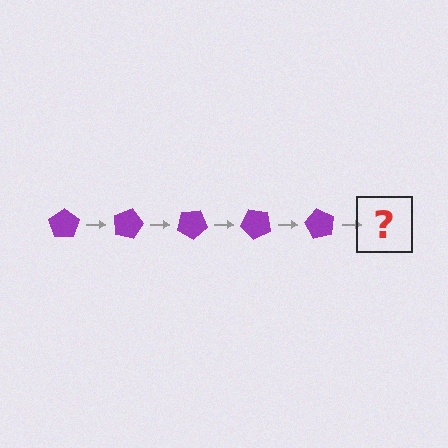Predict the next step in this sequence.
The next step is a purple pentagon rotated 75 degrees.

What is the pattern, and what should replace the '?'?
The pattern is that the pentagon rotates 15 degrees each step. The '?' should be a purple pentagon rotated 75 degrees.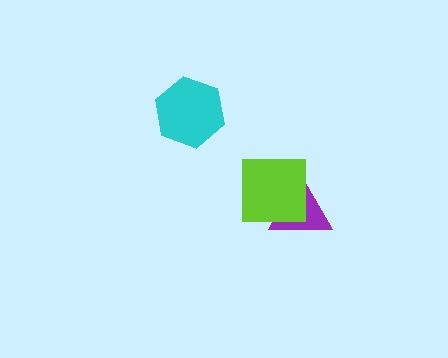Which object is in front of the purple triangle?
The lime square is in front of the purple triangle.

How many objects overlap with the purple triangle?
1 object overlaps with the purple triangle.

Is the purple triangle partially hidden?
Yes, it is partially covered by another shape.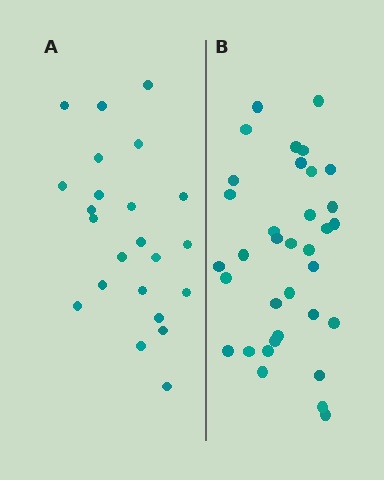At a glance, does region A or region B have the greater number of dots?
Region B (the right region) has more dots.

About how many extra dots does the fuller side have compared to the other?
Region B has roughly 12 or so more dots than region A.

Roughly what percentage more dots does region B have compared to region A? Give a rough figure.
About 50% more.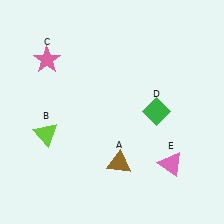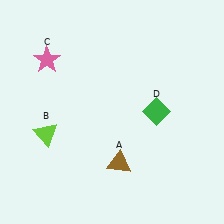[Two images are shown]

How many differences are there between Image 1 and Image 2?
There is 1 difference between the two images.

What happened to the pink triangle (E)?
The pink triangle (E) was removed in Image 2. It was in the bottom-right area of Image 1.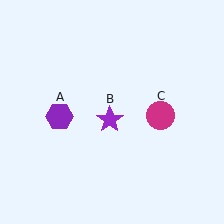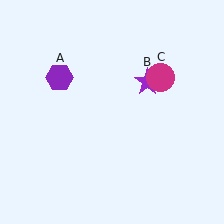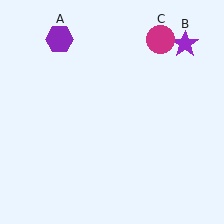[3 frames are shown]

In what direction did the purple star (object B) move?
The purple star (object B) moved up and to the right.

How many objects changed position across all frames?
3 objects changed position: purple hexagon (object A), purple star (object B), magenta circle (object C).